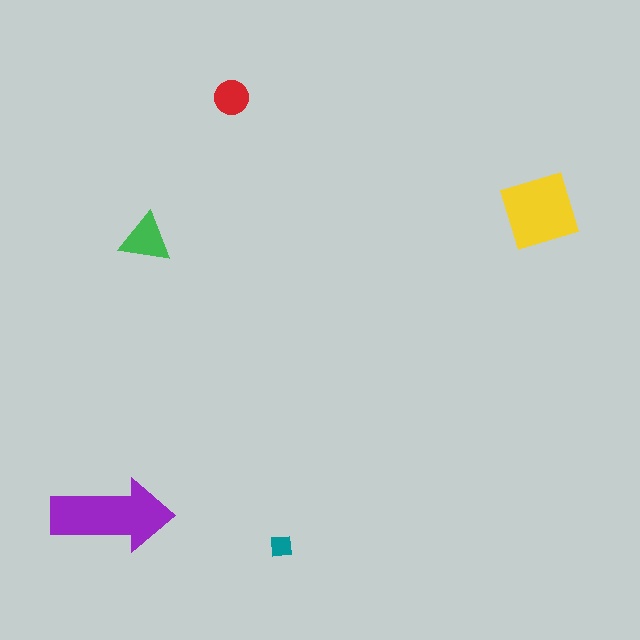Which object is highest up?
The red circle is topmost.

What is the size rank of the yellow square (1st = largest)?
2nd.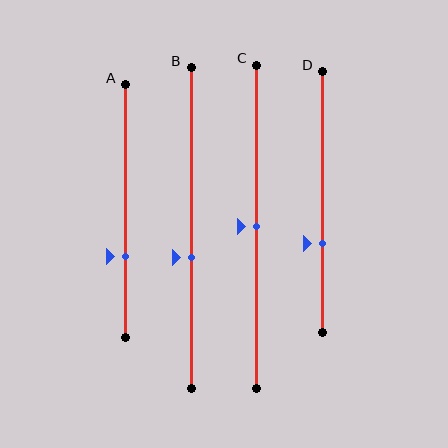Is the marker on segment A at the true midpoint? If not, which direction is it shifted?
No, the marker on segment A is shifted downward by about 18% of the segment length.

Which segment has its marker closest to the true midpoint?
Segment C has its marker closest to the true midpoint.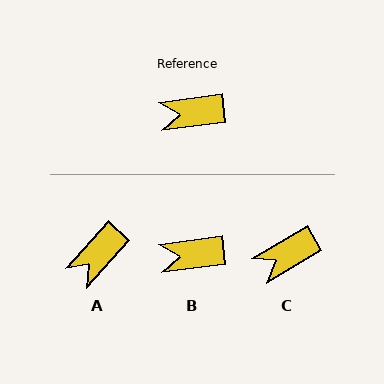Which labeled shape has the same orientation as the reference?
B.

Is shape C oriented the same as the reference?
No, it is off by about 23 degrees.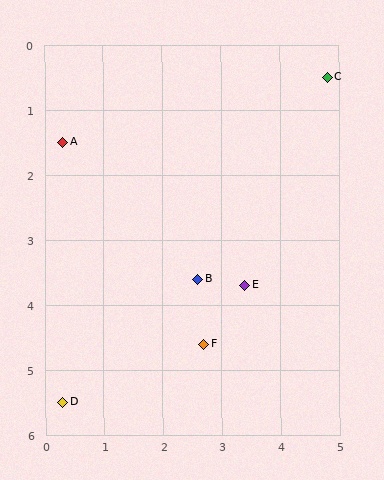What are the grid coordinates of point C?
Point C is at approximately (4.8, 0.5).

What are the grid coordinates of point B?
Point B is at approximately (2.6, 3.6).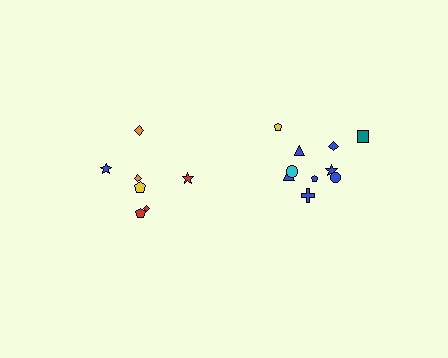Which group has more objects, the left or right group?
The right group.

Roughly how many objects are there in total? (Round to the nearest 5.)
Roughly 15 objects in total.